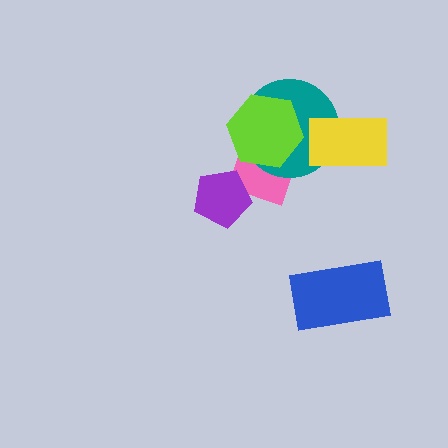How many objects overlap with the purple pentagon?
1 object overlaps with the purple pentagon.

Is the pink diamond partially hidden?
Yes, it is partially covered by another shape.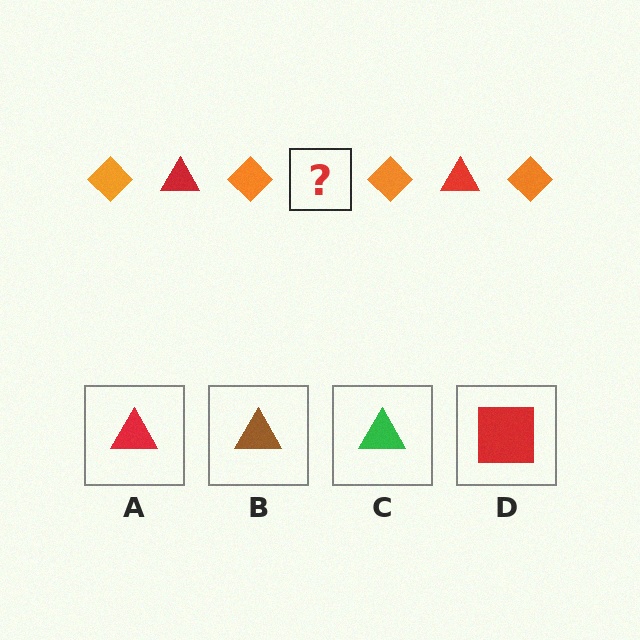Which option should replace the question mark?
Option A.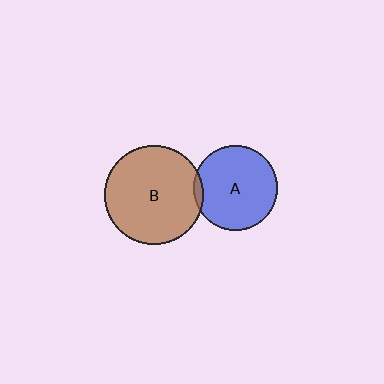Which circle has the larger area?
Circle B (brown).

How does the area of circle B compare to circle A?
Approximately 1.4 times.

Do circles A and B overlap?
Yes.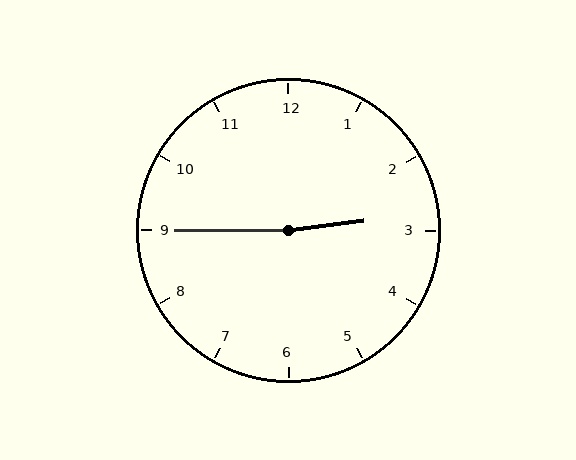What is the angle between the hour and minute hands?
Approximately 172 degrees.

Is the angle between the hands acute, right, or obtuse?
It is obtuse.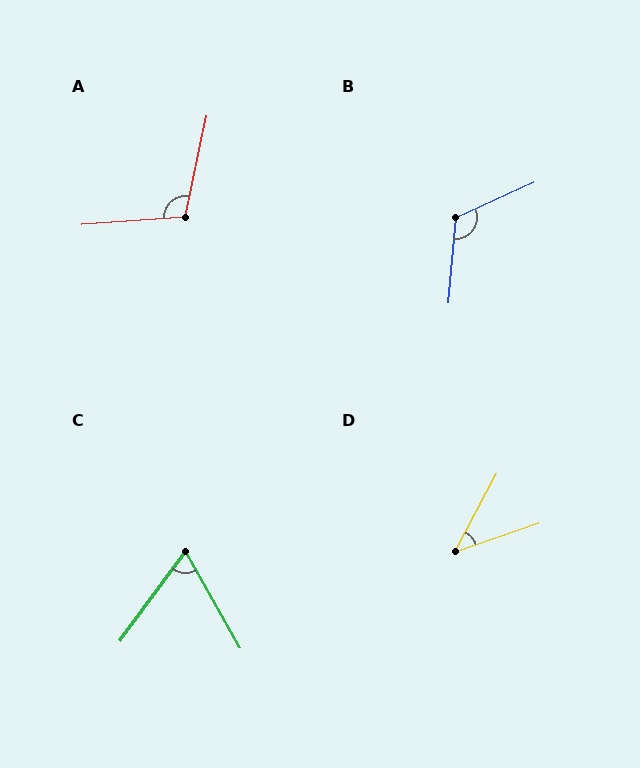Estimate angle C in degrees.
Approximately 66 degrees.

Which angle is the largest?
B, at approximately 119 degrees.